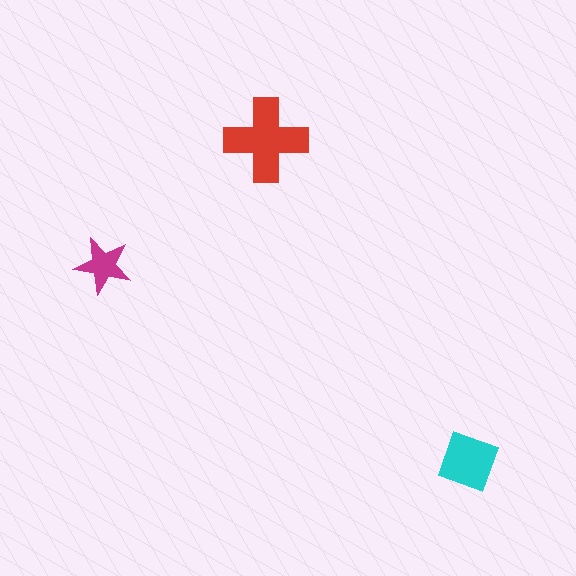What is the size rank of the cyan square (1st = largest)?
2nd.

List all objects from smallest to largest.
The magenta star, the cyan square, the red cross.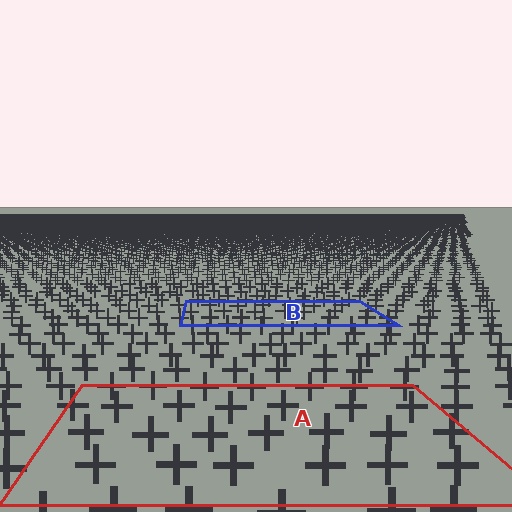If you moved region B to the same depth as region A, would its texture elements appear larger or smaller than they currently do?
They would appear larger. At a closer depth, the same texture elements are projected at a bigger on-screen size.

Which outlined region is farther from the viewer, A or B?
Region B is farther from the viewer — the texture elements inside it appear smaller and more densely packed.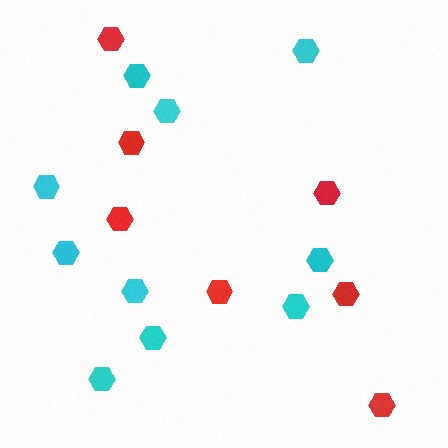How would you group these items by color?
There are 2 groups: one group of cyan hexagons (10) and one group of red hexagons (7).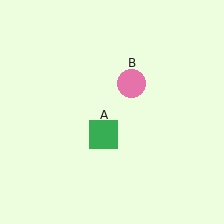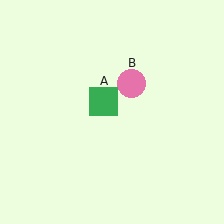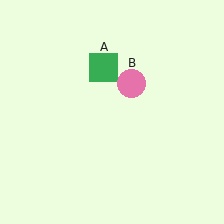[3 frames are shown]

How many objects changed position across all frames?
1 object changed position: green square (object A).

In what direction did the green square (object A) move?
The green square (object A) moved up.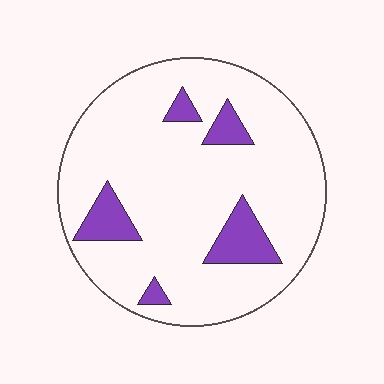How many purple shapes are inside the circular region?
5.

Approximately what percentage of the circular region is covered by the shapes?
Approximately 15%.